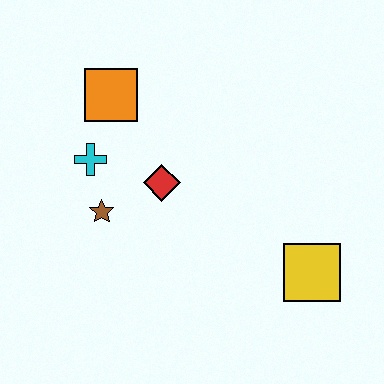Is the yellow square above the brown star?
No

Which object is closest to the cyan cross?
The brown star is closest to the cyan cross.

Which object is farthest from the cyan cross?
The yellow square is farthest from the cyan cross.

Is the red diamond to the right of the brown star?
Yes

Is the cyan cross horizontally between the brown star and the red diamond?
No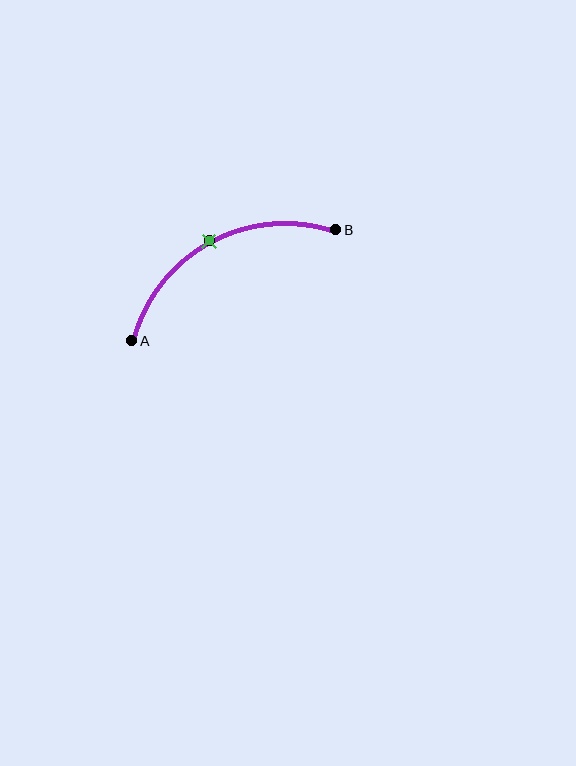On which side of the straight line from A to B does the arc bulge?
The arc bulges above the straight line connecting A and B.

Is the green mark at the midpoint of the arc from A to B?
Yes. The green mark lies on the arc at equal arc-length from both A and B — it is the arc midpoint.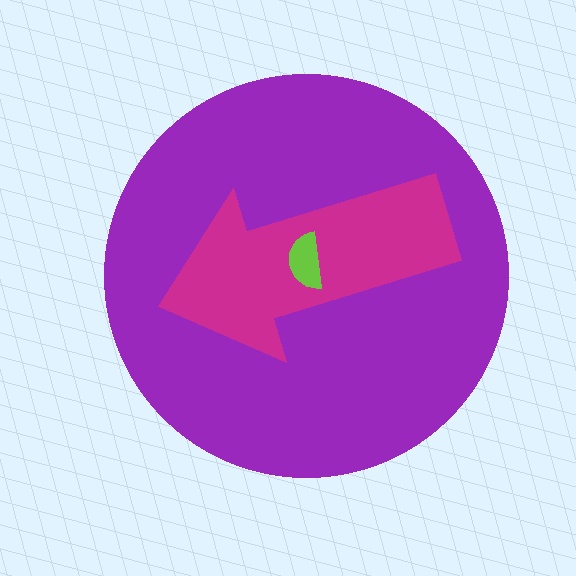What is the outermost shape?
The purple circle.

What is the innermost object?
The lime semicircle.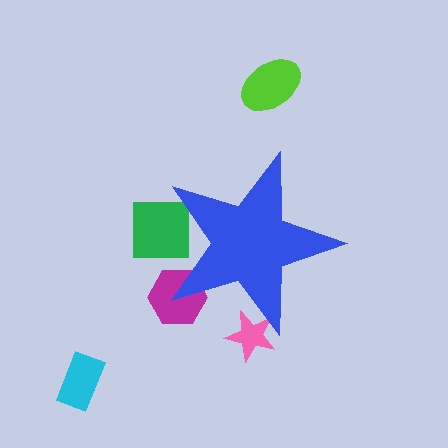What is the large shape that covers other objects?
A blue star.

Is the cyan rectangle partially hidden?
No, the cyan rectangle is fully visible.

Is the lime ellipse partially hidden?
No, the lime ellipse is fully visible.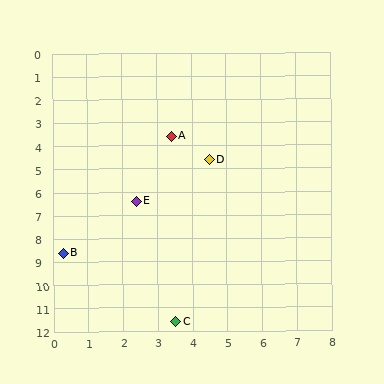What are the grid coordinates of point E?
Point E is at approximately (2.4, 6.4).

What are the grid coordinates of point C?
Point C is at approximately (3.5, 11.6).